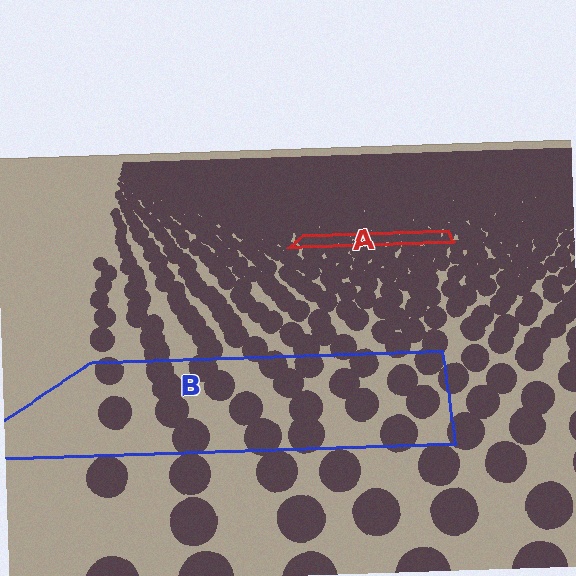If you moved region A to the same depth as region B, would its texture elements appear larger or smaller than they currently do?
They would appear larger. At a closer depth, the same texture elements are projected at a bigger on-screen size.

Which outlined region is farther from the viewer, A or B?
Region A is farther from the viewer — the texture elements inside it appear smaller and more densely packed.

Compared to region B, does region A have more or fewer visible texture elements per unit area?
Region A has more texture elements per unit area — they are packed more densely because it is farther away.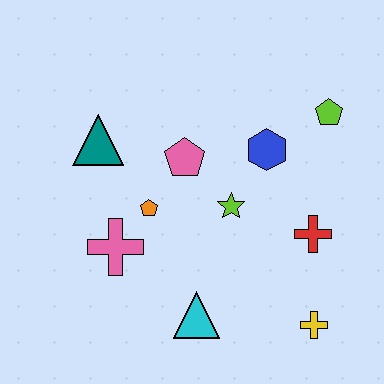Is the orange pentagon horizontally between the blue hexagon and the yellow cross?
No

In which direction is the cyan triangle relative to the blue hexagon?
The cyan triangle is below the blue hexagon.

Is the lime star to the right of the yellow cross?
No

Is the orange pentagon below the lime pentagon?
Yes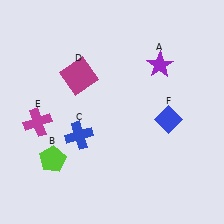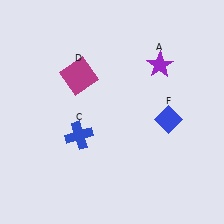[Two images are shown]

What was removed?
The lime pentagon (B), the magenta cross (E) were removed in Image 2.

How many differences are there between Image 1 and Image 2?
There are 2 differences between the two images.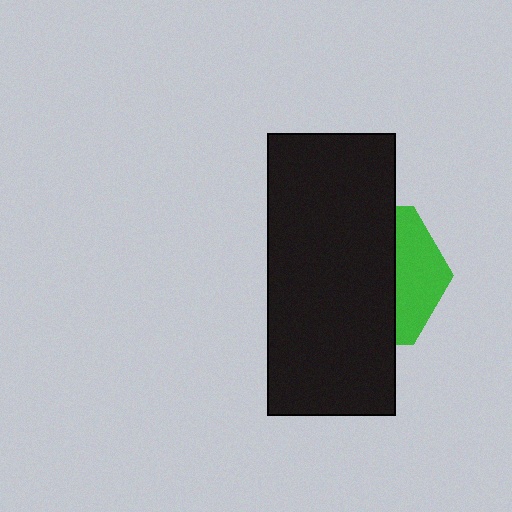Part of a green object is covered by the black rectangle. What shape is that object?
It is a hexagon.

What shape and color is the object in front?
The object in front is a black rectangle.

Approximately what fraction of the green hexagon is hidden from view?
Roughly 68% of the green hexagon is hidden behind the black rectangle.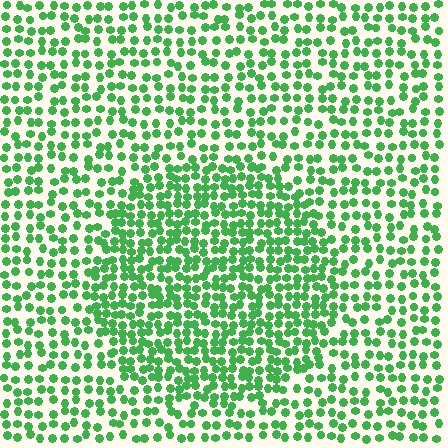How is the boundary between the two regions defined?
The boundary is defined by a change in element density (approximately 1.6x ratio). All elements are the same color, size, and shape.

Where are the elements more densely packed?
The elements are more densely packed inside the circle boundary.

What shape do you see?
I see a circle.